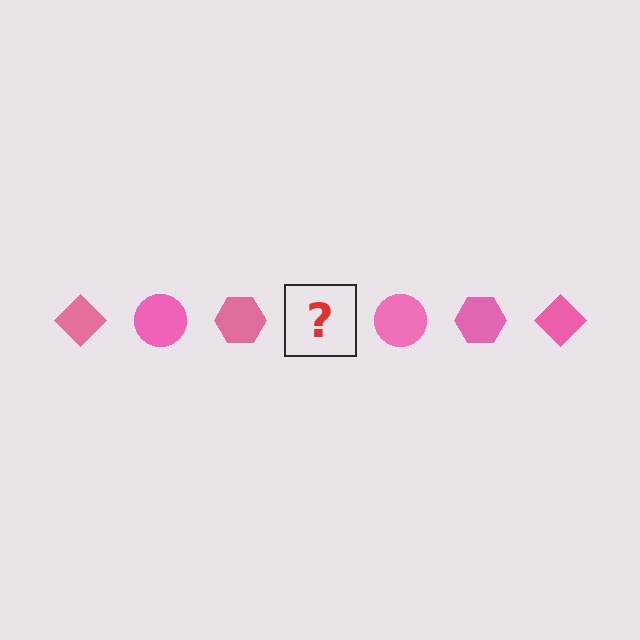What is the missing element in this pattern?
The missing element is a pink diamond.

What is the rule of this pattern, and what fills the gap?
The rule is that the pattern cycles through diamond, circle, hexagon shapes in pink. The gap should be filled with a pink diamond.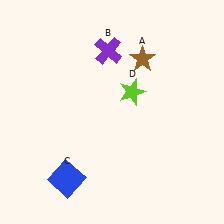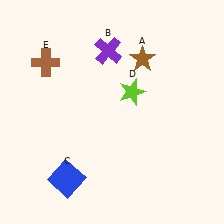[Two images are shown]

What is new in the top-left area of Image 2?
A brown cross (E) was added in the top-left area of Image 2.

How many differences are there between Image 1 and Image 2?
There is 1 difference between the two images.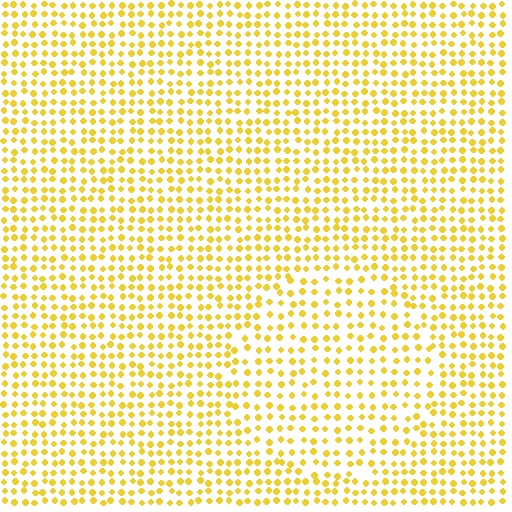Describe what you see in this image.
The image contains small yellow elements arranged at two different densities. A circle-shaped region is visible where the elements are less densely packed than the surrounding area.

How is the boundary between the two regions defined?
The boundary is defined by a change in element density (approximately 1.4x ratio). All elements are the same color, size, and shape.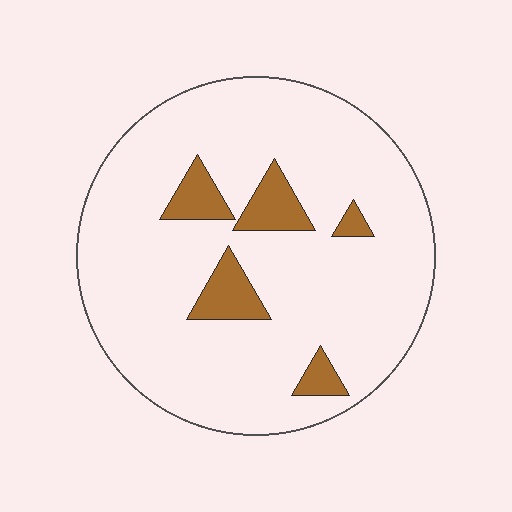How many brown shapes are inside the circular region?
5.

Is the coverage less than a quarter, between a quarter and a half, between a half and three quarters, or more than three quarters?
Less than a quarter.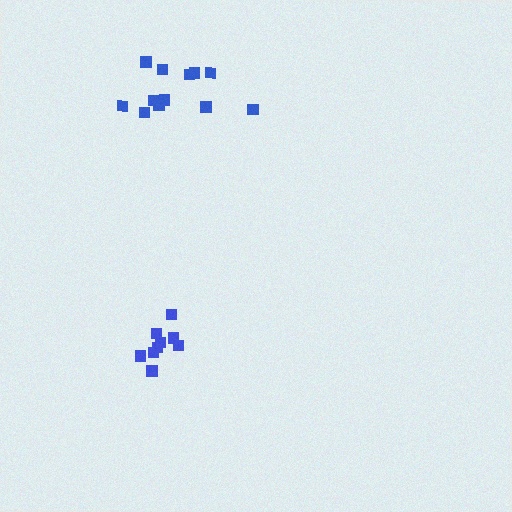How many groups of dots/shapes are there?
There are 2 groups.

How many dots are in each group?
Group 1: 12 dots, Group 2: 9 dots (21 total).